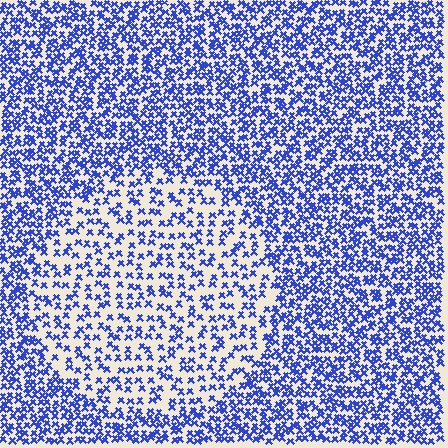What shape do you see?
I see a circle.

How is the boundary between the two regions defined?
The boundary is defined by a change in element density (approximately 2.0x ratio). All elements are the same color, size, and shape.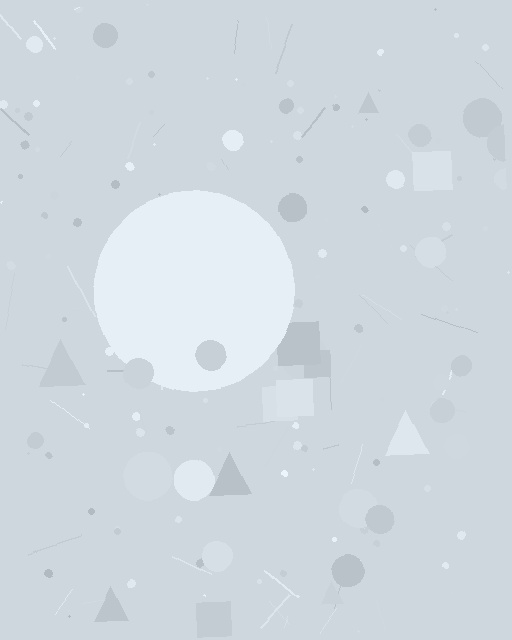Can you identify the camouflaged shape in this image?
The camouflaged shape is a circle.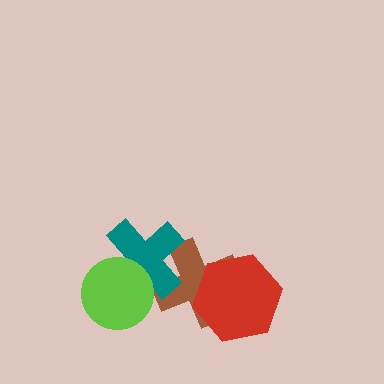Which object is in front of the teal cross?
The lime circle is in front of the teal cross.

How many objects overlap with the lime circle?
1 object overlaps with the lime circle.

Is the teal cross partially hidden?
Yes, it is partially covered by another shape.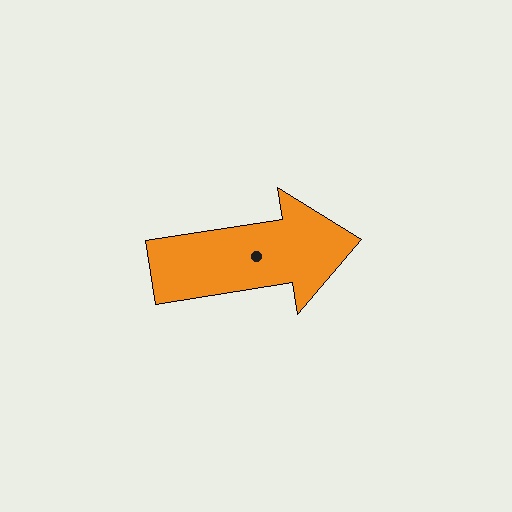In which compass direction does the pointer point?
East.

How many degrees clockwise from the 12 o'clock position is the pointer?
Approximately 81 degrees.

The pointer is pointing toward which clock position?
Roughly 3 o'clock.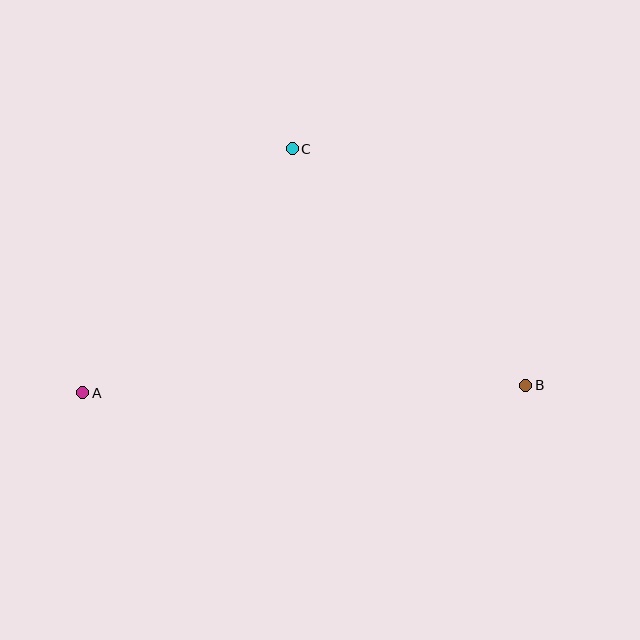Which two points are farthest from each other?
Points A and B are farthest from each other.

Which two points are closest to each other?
Points A and C are closest to each other.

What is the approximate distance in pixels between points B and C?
The distance between B and C is approximately 332 pixels.